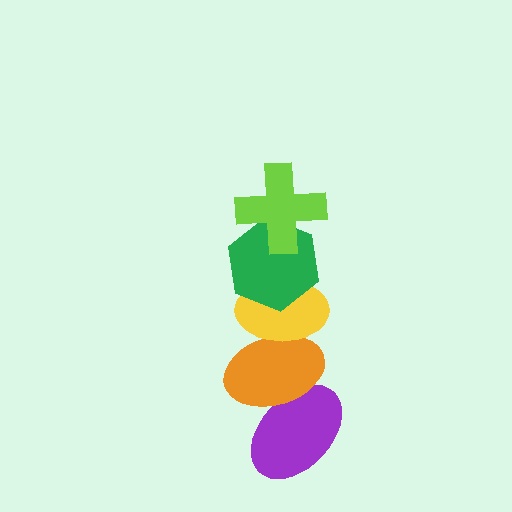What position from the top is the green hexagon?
The green hexagon is 2nd from the top.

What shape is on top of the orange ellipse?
The yellow ellipse is on top of the orange ellipse.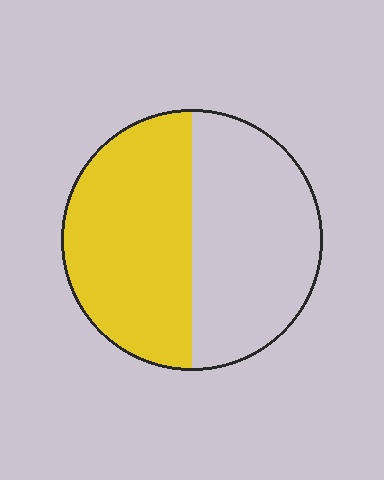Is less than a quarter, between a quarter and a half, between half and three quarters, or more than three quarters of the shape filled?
Between half and three quarters.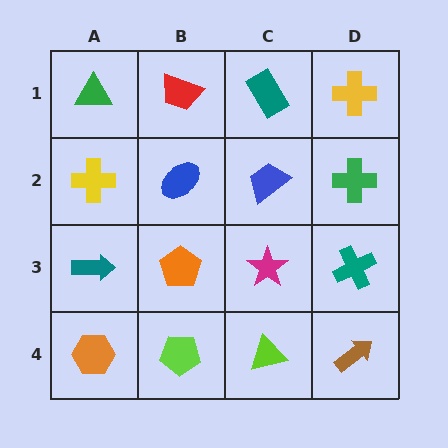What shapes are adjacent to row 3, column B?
A blue ellipse (row 2, column B), a lime pentagon (row 4, column B), a teal arrow (row 3, column A), a magenta star (row 3, column C).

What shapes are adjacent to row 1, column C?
A blue trapezoid (row 2, column C), a red trapezoid (row 1, column B), a yellow cross (row 1, column D).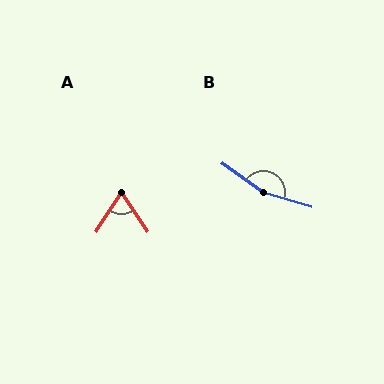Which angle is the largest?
B, at approximately 162 degrees.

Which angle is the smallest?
A, at approximately 67 degrees.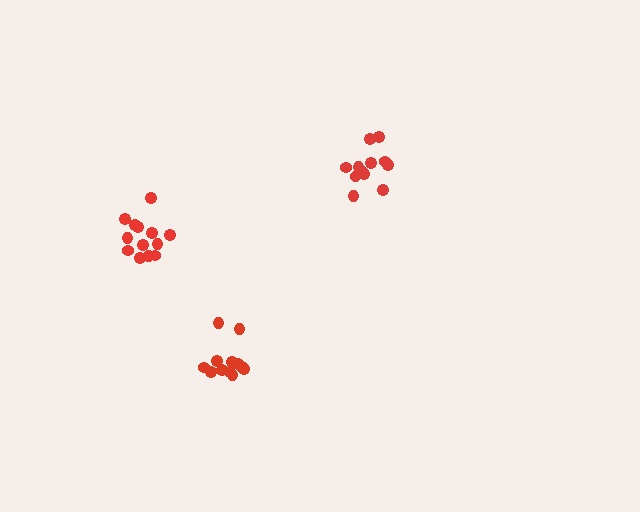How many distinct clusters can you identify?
There are 3 distinct clusters.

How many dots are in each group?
Group 1: 12 dots, Group 2: 12 dots, Group 3: 13 dots (37 total).